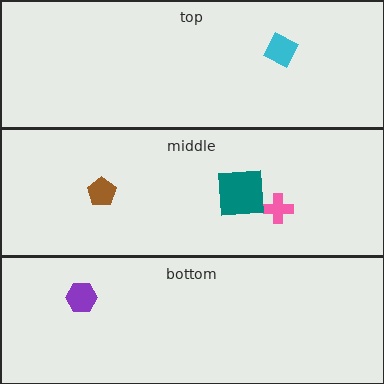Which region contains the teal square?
The middle region.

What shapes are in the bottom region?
The purple hexagon.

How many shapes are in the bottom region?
1.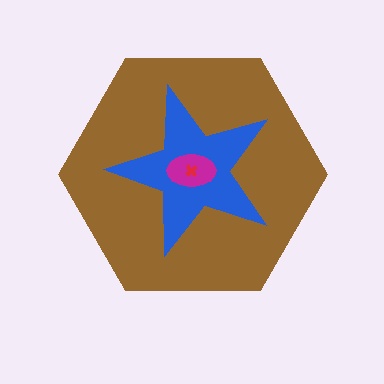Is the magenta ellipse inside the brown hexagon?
Yes.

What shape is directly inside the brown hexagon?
The blue star.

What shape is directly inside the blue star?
The magenta ellipse.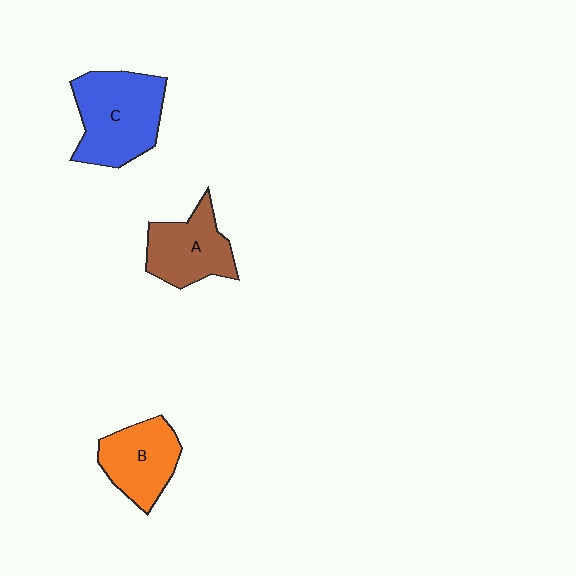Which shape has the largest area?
Shape C (blue).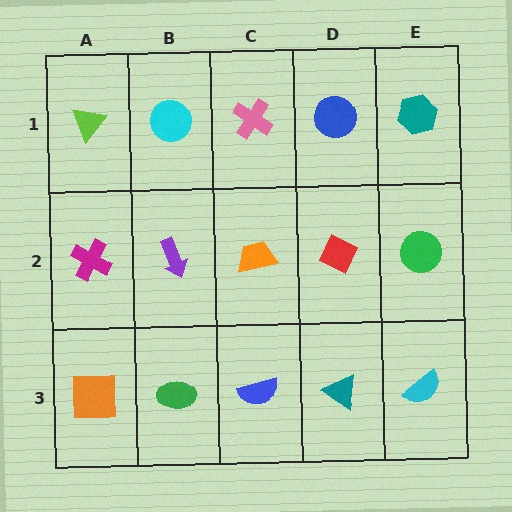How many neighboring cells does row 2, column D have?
4.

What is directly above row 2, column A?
A lime triangle.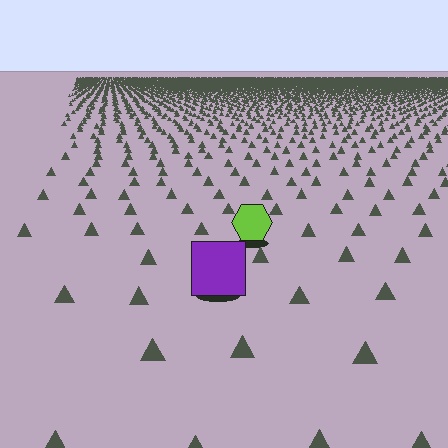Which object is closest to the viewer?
The purple square is closest. The texture marks near it are larger and more spread out.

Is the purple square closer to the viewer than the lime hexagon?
Yes. The purple square is closer — you can tell from the texture gradient: the ground texture is coarser near it.